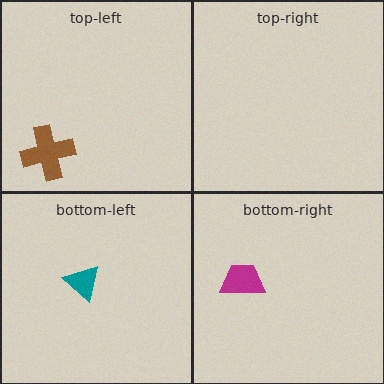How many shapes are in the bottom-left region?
1.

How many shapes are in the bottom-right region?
1.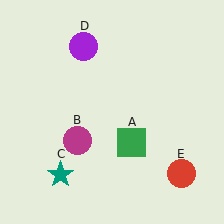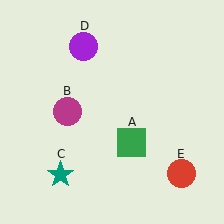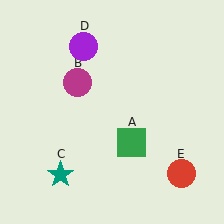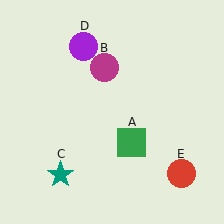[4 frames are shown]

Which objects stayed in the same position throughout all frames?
Green square (object A) and teal star (object C) and purple circle (object D) and red circle (object E) remained stationary.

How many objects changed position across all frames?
1 object changed position: magenta circle (object B).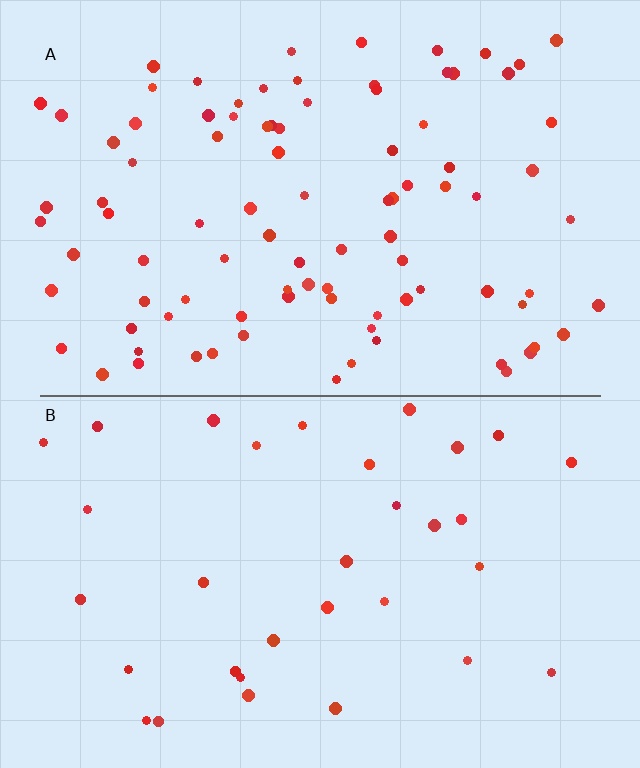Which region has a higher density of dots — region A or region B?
A (the top).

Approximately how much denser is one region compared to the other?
Approximately 2.8× — region A over region B.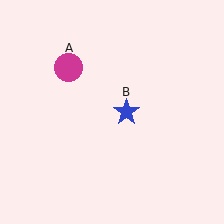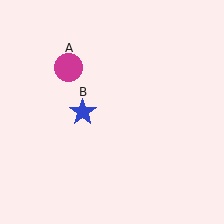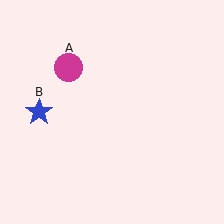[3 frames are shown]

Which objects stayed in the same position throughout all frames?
Magenta circle (object A) remained stationary.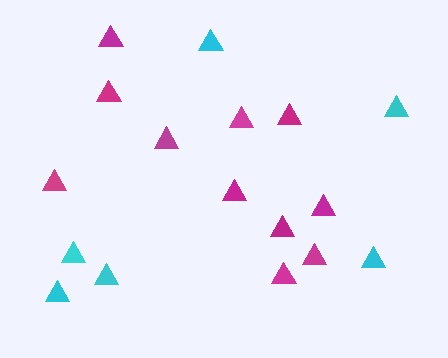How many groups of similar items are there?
There are 2 groups: one group of magenta triangles (11) and one group of cyan triangles (6).